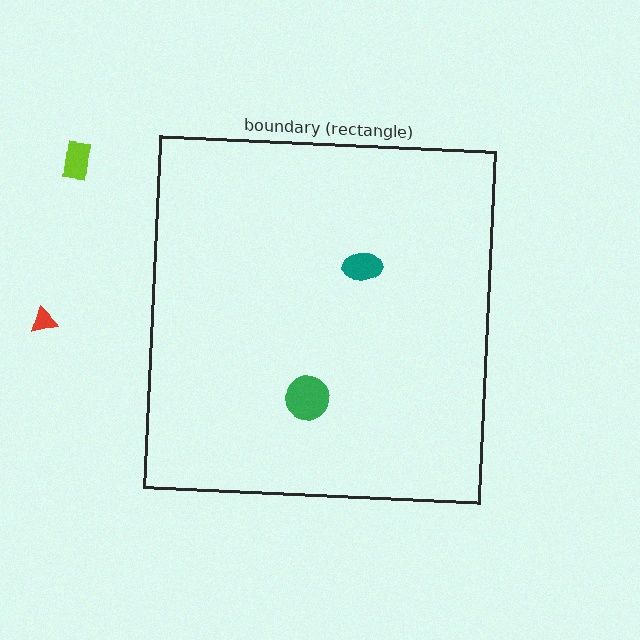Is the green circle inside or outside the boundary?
Inside.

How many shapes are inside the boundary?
2 inside, 2 outside.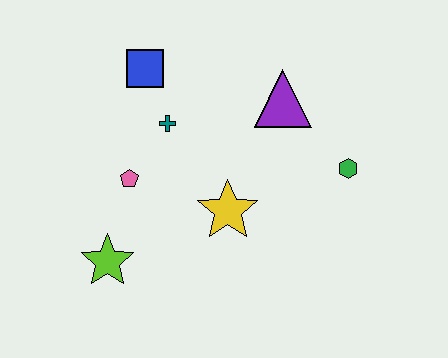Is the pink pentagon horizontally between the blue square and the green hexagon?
No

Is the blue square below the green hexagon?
No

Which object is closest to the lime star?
The pink pentagon is closest to the lime star.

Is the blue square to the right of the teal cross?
No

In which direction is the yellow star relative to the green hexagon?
The yellow star is to the left of the green hexagon.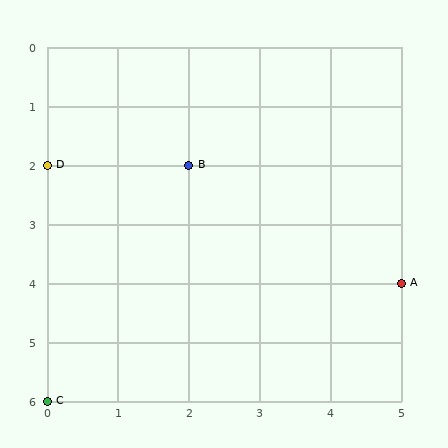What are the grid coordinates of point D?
Point D is at grid coordinates (0, 2).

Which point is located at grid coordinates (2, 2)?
Point B is at (2, 2).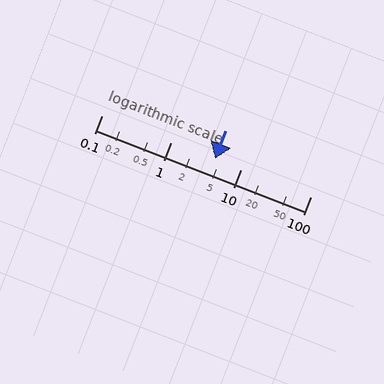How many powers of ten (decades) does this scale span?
The scale spans 3 decades, from 0.1 to 100.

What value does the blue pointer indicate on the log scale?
The pointer indicates approximately 4.3.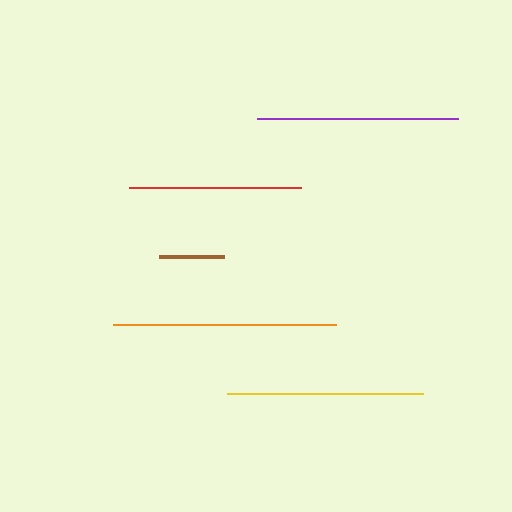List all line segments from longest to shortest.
From longest to shortest: orange, purple, yellow, red, brown.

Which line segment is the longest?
The orange line is the longest at approximately 223 pixels.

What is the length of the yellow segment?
The yellow segment is approximately 197 pixels long.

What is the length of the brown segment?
The brown segment is approximately 65 pixels long.